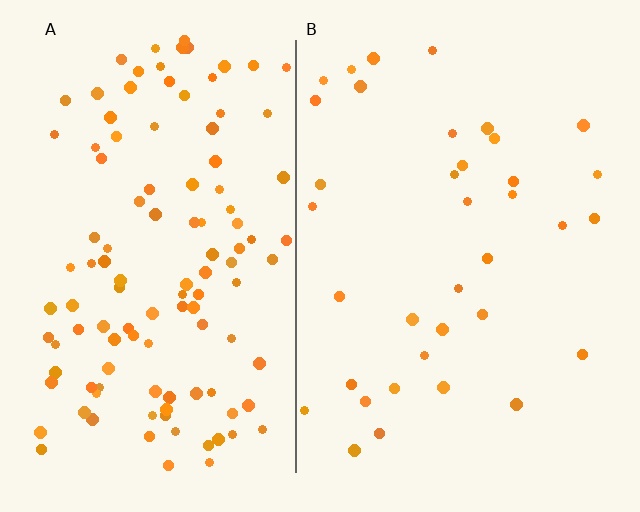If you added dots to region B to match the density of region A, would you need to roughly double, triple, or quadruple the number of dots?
Approximately triple.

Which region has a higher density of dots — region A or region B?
A (the left).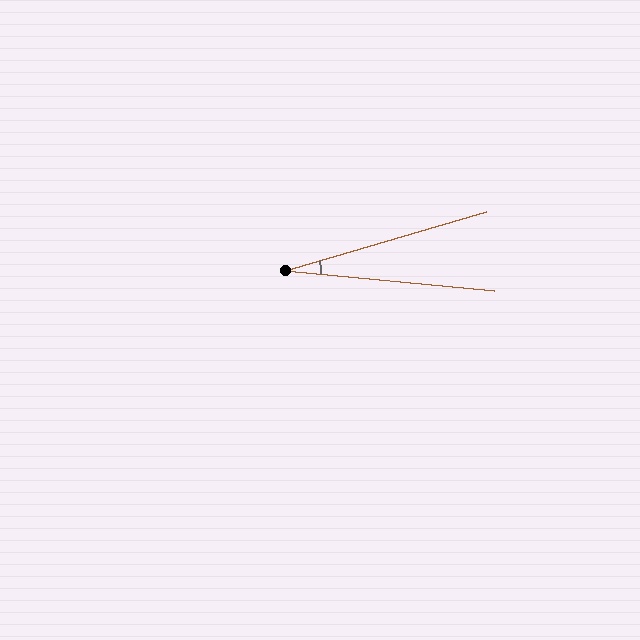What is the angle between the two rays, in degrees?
Approximately 22 degrees.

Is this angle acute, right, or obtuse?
It is acute.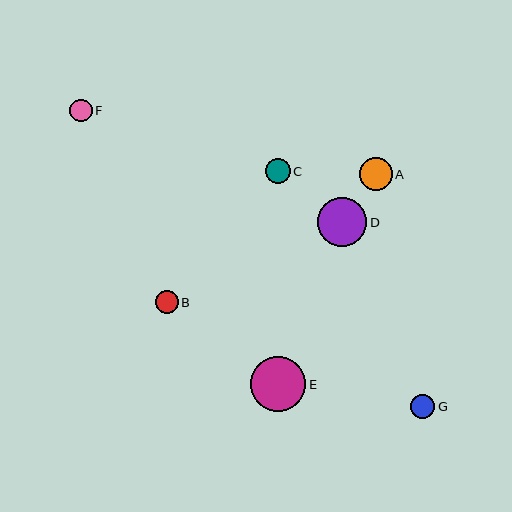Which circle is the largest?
Circle E is the largest with a size of approximately 55 pixels.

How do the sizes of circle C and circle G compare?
Circle C and circle G are approximately the same size.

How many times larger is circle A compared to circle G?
Circle A is approximately 1.4 times the size of circle G.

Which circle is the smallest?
Circle F is the smallest with a size of approximately 23 pixels.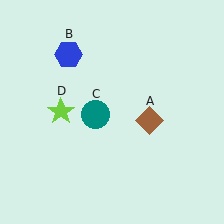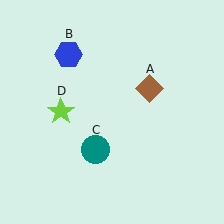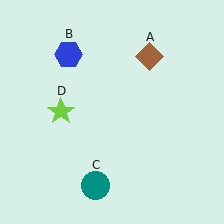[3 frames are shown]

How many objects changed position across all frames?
2 objects changed position: brown diamond (object A), teal circle (object C).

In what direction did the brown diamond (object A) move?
The brown diamond (object A) moved up.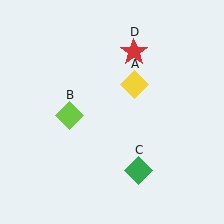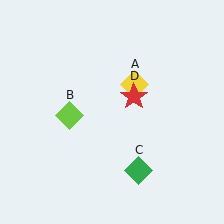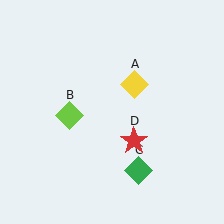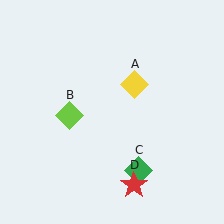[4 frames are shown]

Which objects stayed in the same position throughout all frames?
Yellow diamond (object A) and lime diamond (object B) and green diamond (object C) remained stationary.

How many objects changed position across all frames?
1 object changed position: red star (object D).